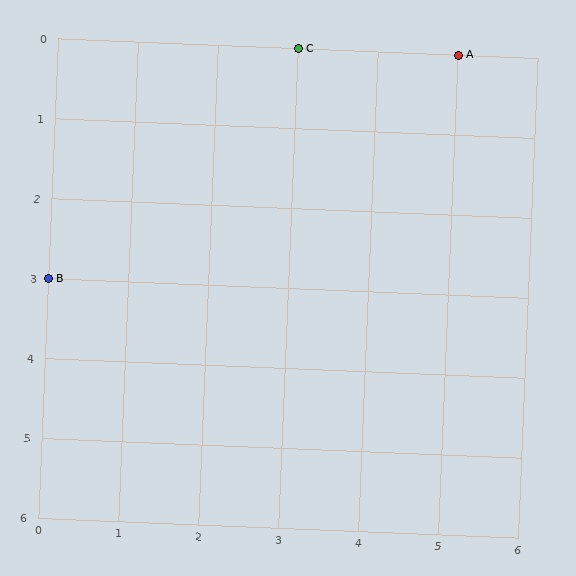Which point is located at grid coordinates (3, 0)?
Point C is at (3, 0).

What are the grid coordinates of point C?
Point C is at grid coordinates (3, 0).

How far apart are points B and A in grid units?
Points B and A are 5 columns and 3 rows apart (about 5.8 grid units diagonally).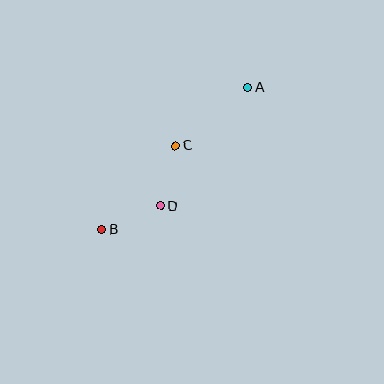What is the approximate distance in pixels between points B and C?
The distance between B and C is approximately 111 pixels.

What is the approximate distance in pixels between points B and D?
The distance between B and D is approximately 63 pixels.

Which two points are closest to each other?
Points C and D are closest to each other.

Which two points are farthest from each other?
Points A and B are farthest from each other.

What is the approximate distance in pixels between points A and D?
The distance between A and D is approximately 147 pixels.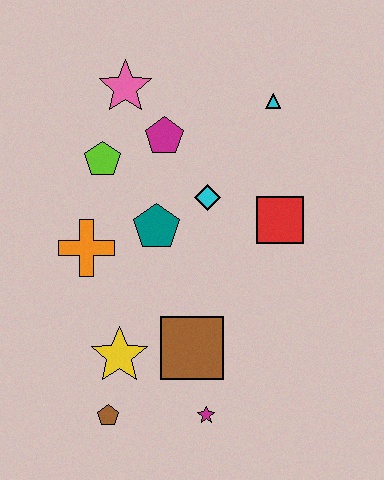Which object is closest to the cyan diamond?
The teal pentagon is closest to the cyan diamond.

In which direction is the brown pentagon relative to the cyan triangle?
The brown pentagon is below the cyan triangle.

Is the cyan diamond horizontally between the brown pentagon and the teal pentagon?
No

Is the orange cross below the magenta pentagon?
Yes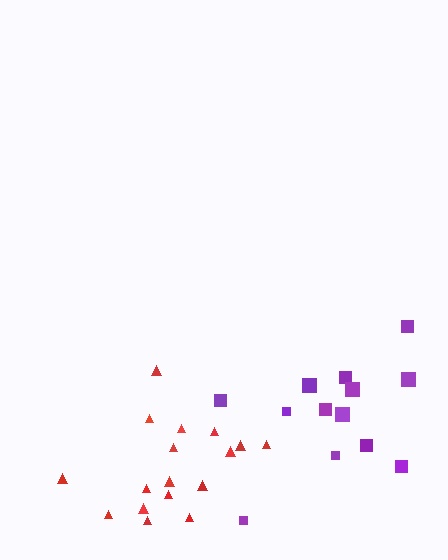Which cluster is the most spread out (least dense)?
Purple.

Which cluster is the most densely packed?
Red.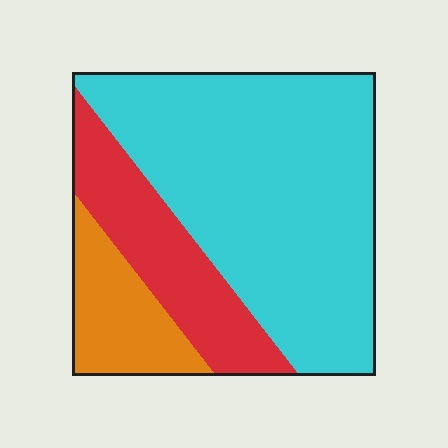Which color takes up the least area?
Orange, at roughly 15%.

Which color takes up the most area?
Cyan, at roughly 65%.